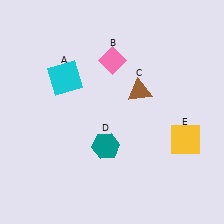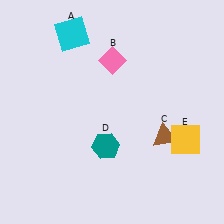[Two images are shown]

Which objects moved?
The objects that moved are: the cyan square (A), the brown triangle (C).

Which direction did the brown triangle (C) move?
The brown triangle (C) moved down.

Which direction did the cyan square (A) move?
The cyan square (A) moved up.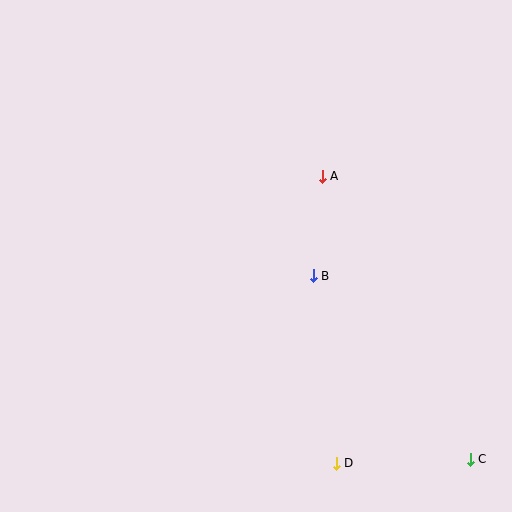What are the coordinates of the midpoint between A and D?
The midpoint between A and D is at (329, 320).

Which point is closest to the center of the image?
Point B at (313, 276) is closest to the center.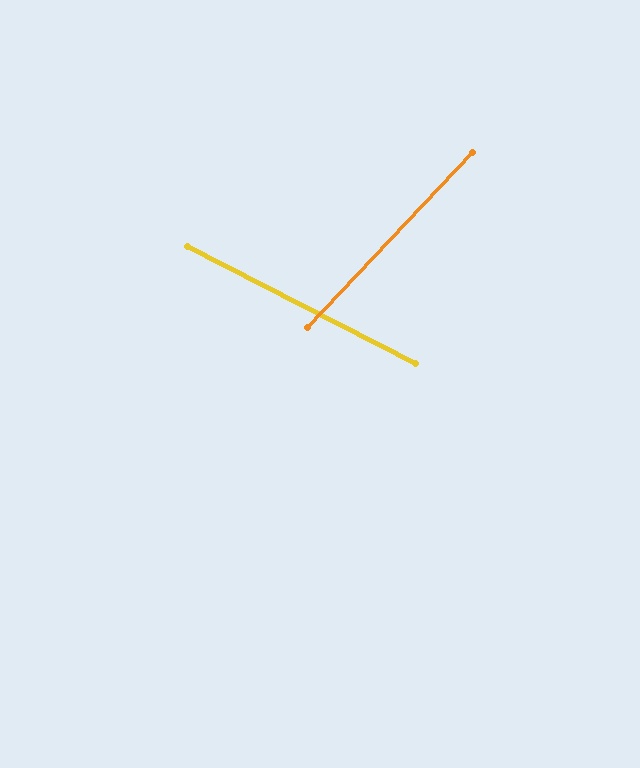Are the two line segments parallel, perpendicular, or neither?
Neither parallel nor perpendicular — they differ by about 74°.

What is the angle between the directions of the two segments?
Approximately 74 degrees.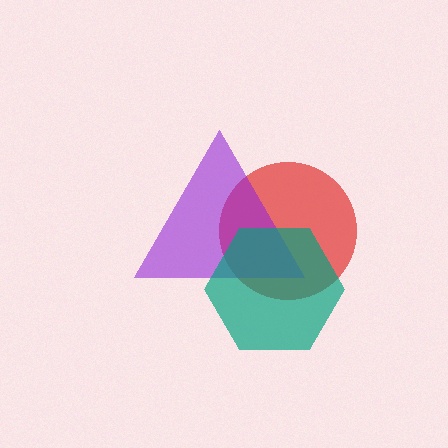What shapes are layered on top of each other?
The layered shapes are: a red circle, a purple triangle, a teal hexagon.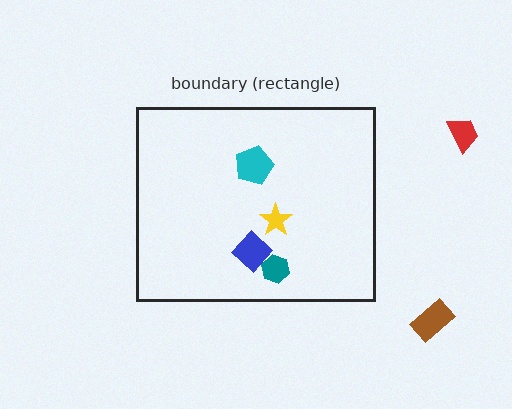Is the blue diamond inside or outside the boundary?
Inside.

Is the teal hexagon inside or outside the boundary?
Inside.